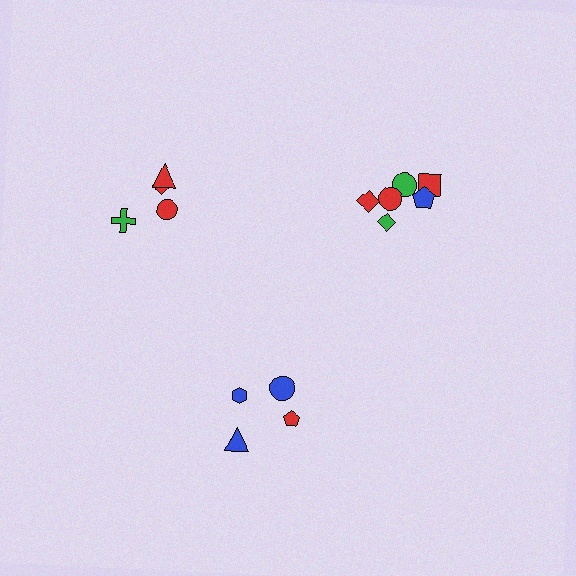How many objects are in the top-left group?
There are 4 objects.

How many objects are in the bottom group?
There are 4 objects.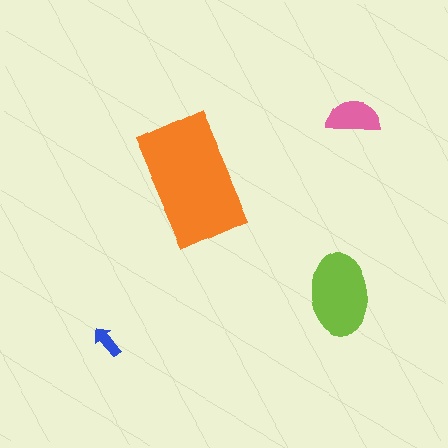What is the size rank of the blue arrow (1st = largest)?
4th.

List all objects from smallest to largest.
The blue arrow, the pink semicircle, the lime ellipse, the orange rectangle.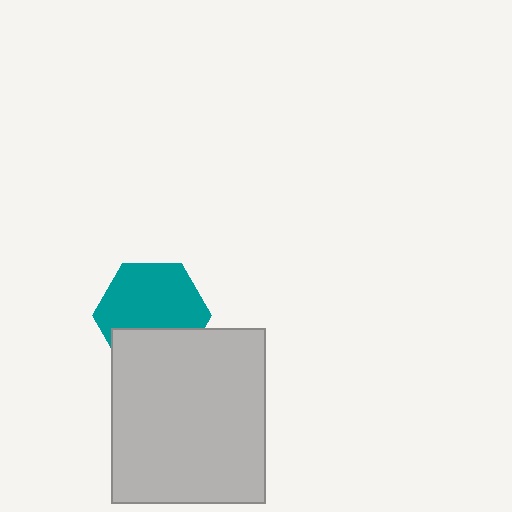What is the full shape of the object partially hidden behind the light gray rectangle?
The partially hidden object is a teal hexagon.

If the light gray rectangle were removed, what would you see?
You would see the complete teal hexagon.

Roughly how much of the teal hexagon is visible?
Most of it is visible (roughly 66%).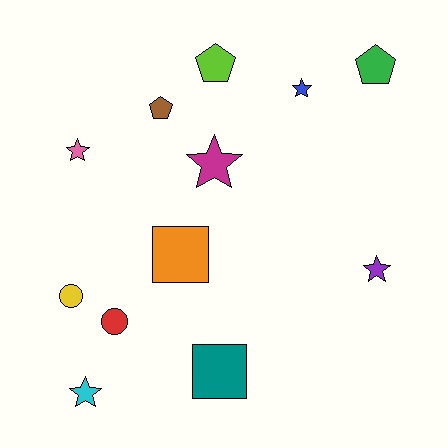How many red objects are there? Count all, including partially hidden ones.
There is 1 red object.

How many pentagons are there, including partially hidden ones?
There are 3 pentagons.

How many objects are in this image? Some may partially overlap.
There are 12 objects.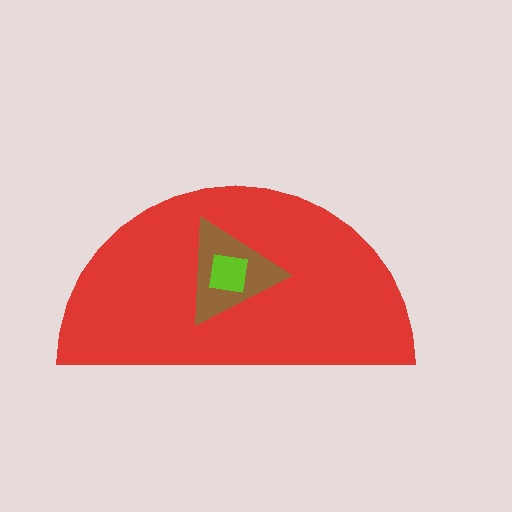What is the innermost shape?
The lime square.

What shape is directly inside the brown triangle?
The lime square.